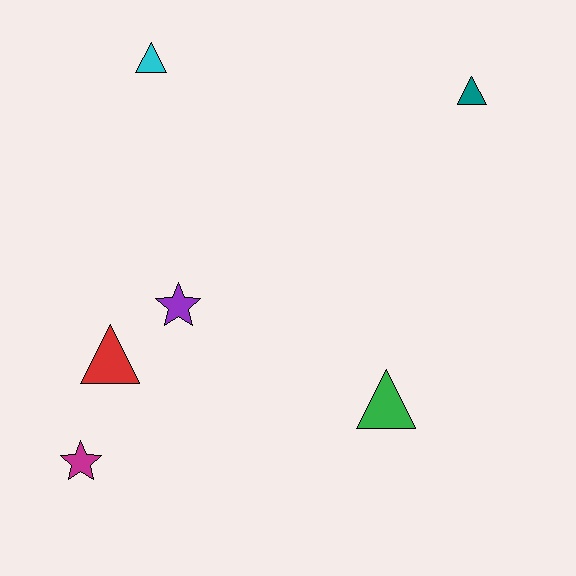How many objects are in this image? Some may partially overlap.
There are 6 objects.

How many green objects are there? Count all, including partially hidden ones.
There is 1 green object.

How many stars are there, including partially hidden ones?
There are 2 stars.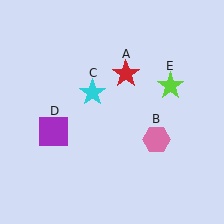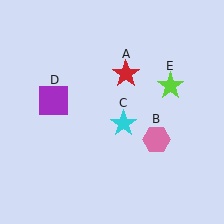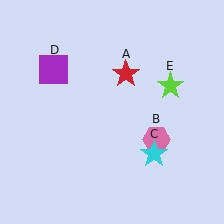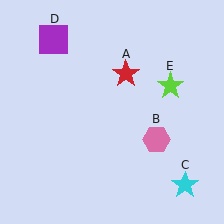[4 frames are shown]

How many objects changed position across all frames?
2 objects changed position: cyan star (object C), purple square (object D).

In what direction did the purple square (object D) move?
The purple square (object D) moved up.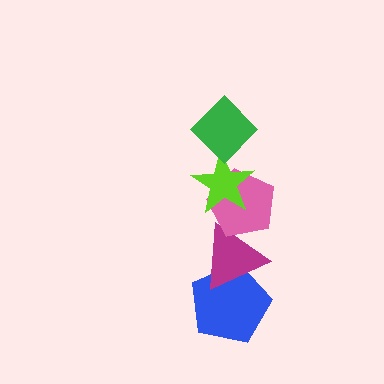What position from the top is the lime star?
The lime star is 2nd from the top.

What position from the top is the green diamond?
The green diamond is 1st from the top.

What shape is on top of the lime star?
The green diamond is on top of the lime star.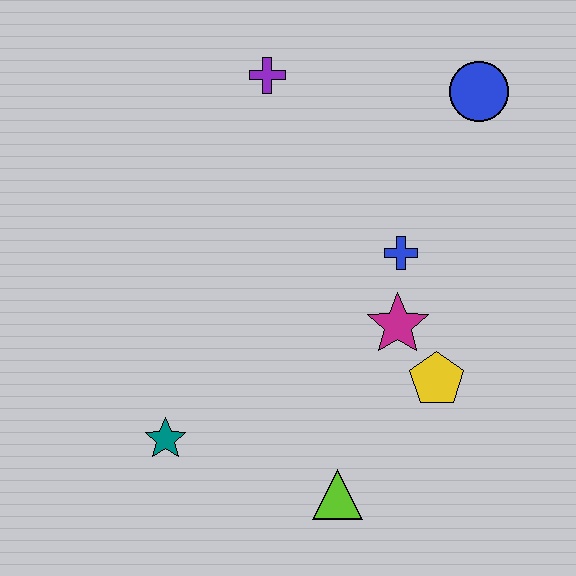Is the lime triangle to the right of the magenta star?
No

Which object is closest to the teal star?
The lime triangle is closest to the teal star.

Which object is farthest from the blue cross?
The teal star is farthest from the blue cross.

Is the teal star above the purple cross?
No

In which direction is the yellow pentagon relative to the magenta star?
The yellow pentagon is below the magenta star.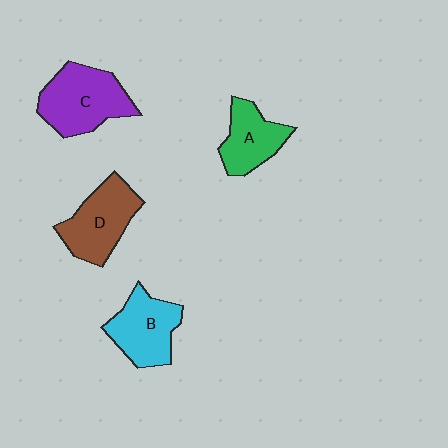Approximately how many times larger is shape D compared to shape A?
Approximately 1.3 times.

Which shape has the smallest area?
Shape A (green).